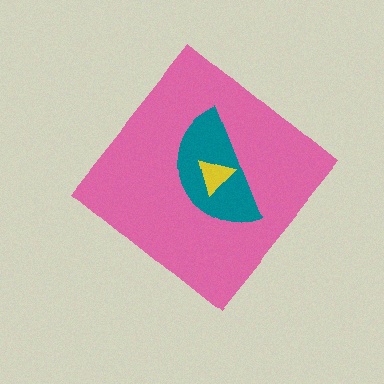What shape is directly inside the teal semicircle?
The yellow triangle.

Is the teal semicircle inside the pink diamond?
Yes.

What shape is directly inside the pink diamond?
The teal semicircle.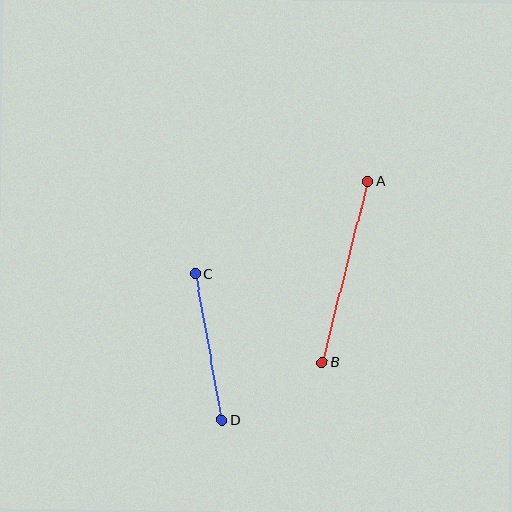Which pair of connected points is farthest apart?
Points A and B are farthest apart.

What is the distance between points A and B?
The distance is approximately 187 pixels.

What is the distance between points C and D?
The distance is approximately 148 pixels.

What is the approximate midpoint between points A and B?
The midpoint is at approximately (345, 271) pixels.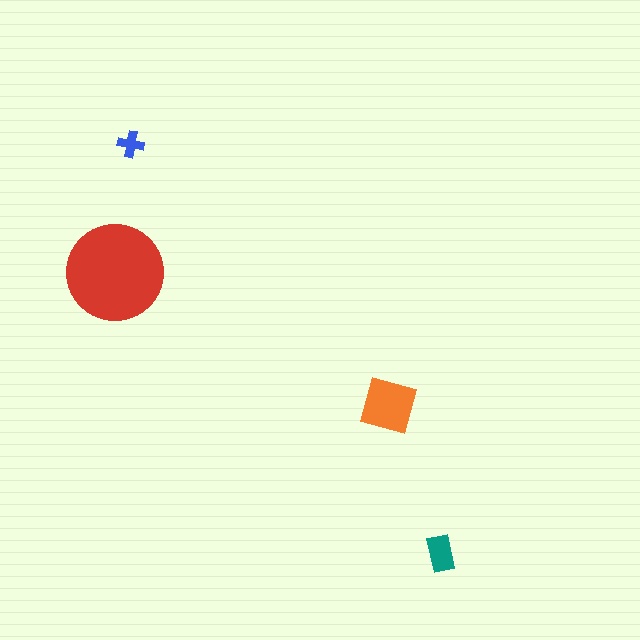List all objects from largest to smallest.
The red circle, the orange diamond, the teal rectangle, the blue cross.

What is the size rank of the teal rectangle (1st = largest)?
3rd.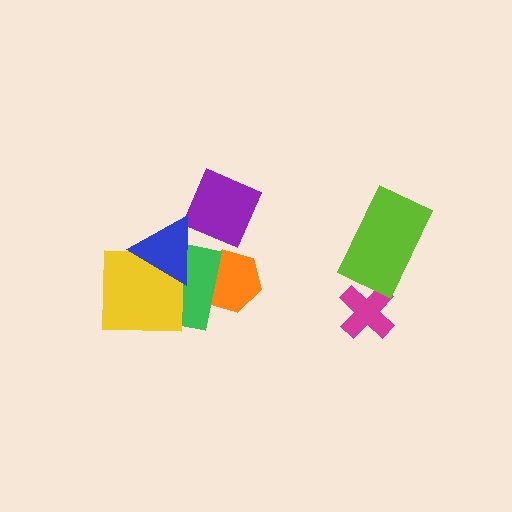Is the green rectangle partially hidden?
Yes, it is partially covered by another shape.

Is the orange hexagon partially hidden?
Yes, it is partially covered by another shape.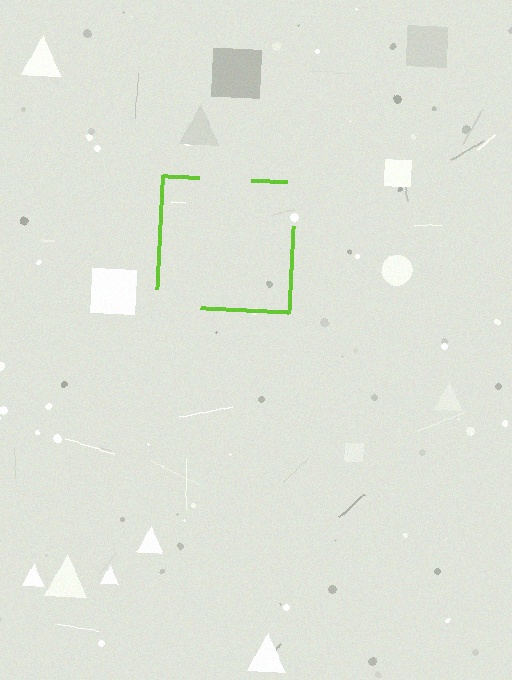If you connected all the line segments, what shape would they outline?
They would outline a square.